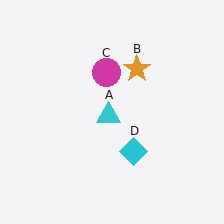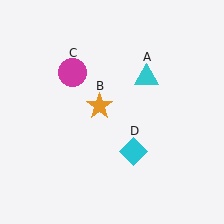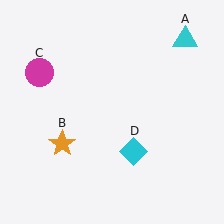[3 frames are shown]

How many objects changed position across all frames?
3 objects changed position: cyan triangle (object A), orange star (object B), magenta circle (object C).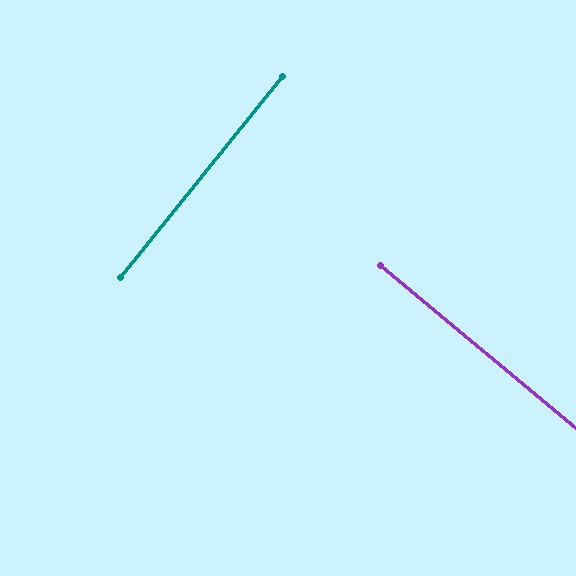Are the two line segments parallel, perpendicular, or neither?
Perpendicular — they meet at approximately 89°.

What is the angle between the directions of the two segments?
Approximately 89 degrees.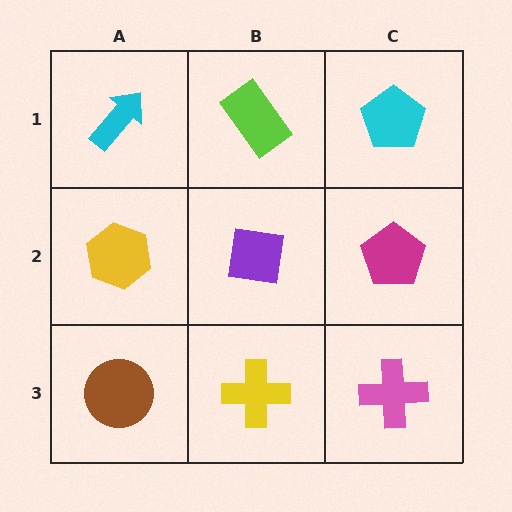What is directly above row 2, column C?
A cyan pentagon.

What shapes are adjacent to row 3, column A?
A yellow hexagon (row 2, column A), a yellow cross (row 3, column B).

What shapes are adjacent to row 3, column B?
A purple square (row 2, column B), a brown circle (row 3, column A), a pink cross (row 3, column C).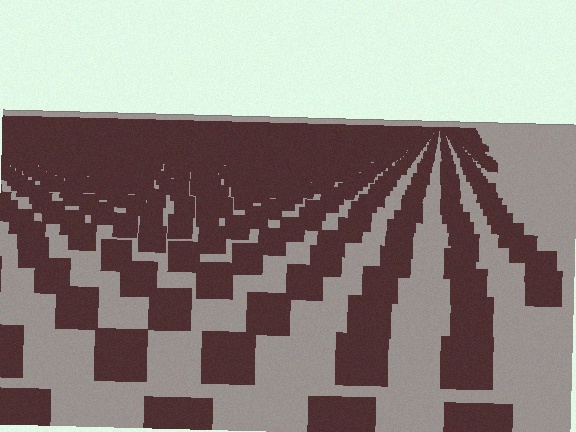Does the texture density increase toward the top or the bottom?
Density increases toward the top.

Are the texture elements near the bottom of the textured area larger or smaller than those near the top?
Larger. Near the bottom, elements are closer to the viewer and appear at a bigger on-screen size.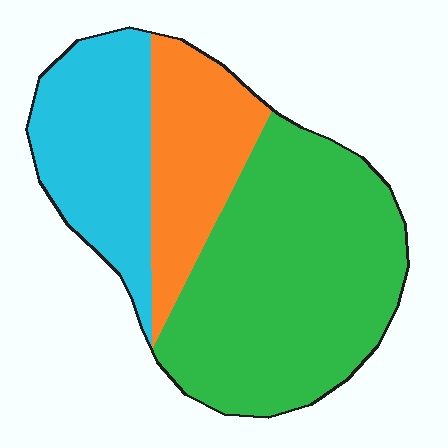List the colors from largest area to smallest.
From largest to smallest: green, cyan, orange.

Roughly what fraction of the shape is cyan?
Cyan covers roughly 25% of the shape.